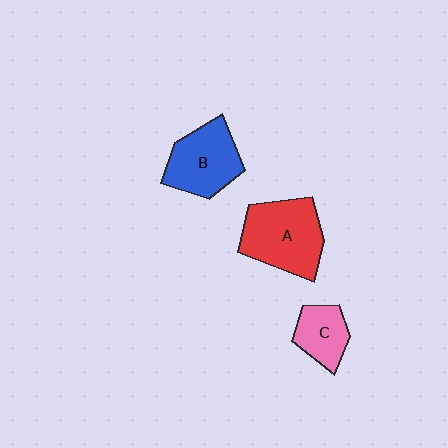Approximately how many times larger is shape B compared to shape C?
Approximately 1.6 times.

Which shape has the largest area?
Shape A (red).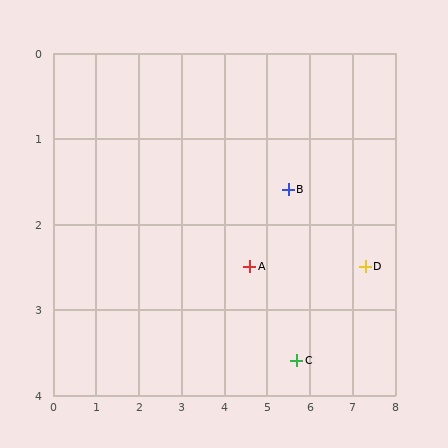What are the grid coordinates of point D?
Point D is at approximately (7.3, 2.5).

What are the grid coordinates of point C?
Point C is at approximately (5.7, 3.6).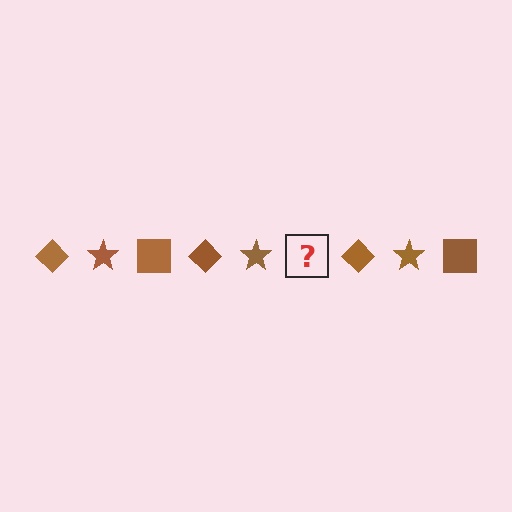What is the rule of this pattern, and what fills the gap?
The rule is that the pattern cycles through diamond, star, square shapes in brown. The gap should be filled with a brown square.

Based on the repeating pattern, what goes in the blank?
The blank should be a brown square.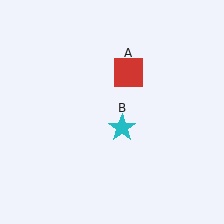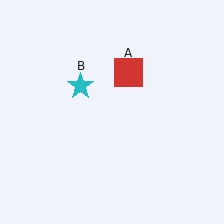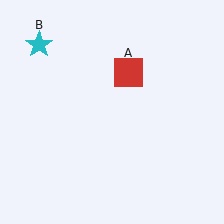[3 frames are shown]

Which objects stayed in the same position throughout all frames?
Red square (object A) remained stationary.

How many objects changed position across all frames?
1 object changed position: cyan star (object B).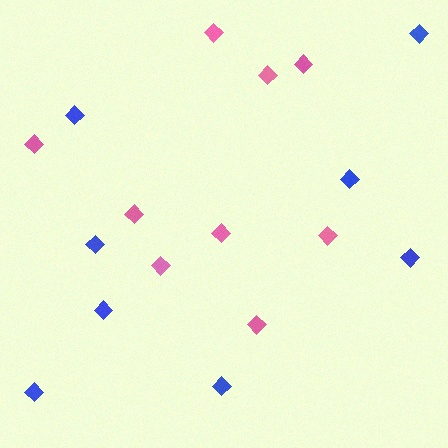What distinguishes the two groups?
There are 2 groups: one group of pink diamonds (9) and one group of blue diamonds (8).